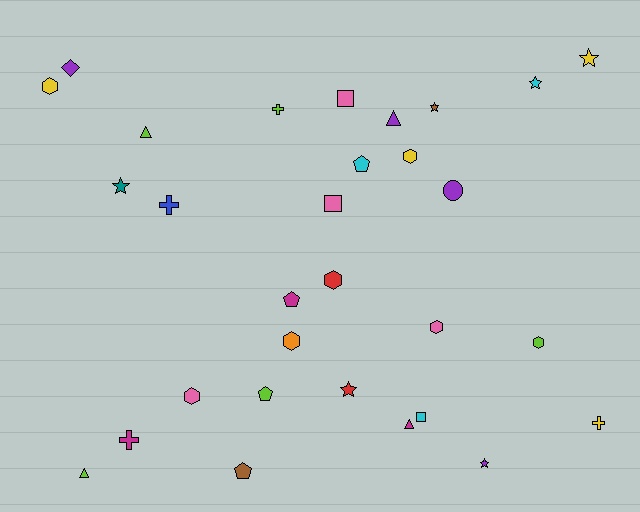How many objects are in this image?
There are 30 objects.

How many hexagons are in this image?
There are 7 hexagons.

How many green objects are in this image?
There are no green objects.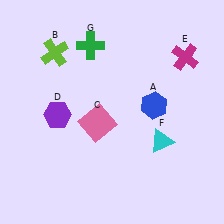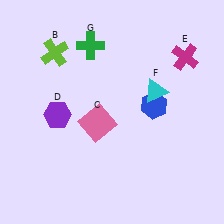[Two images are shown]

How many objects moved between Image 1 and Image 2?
1 object moved between the two images.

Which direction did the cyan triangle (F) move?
The cyan triangle (F) moved up.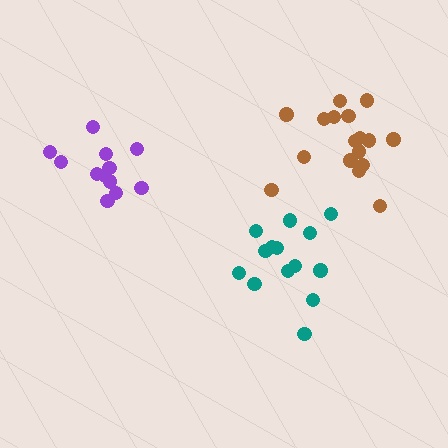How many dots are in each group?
Group 1: 12 dots, Group 2: 17 dots, Group 3: 14 dots (43 total).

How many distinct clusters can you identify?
There are 3 distinct clusters.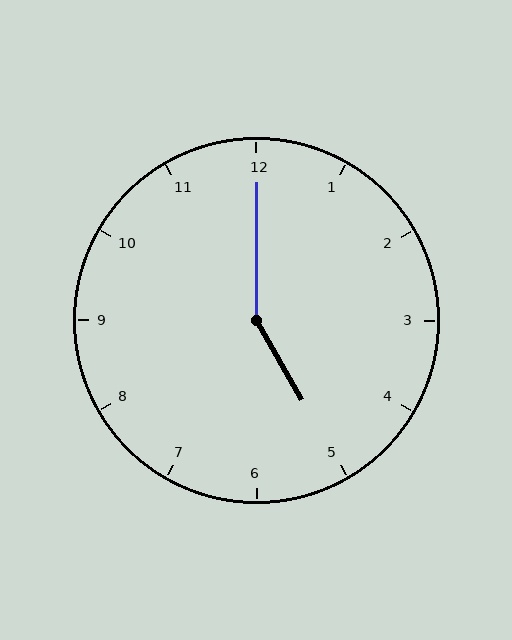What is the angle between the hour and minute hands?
Approximately 150 degrees.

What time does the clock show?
5:00.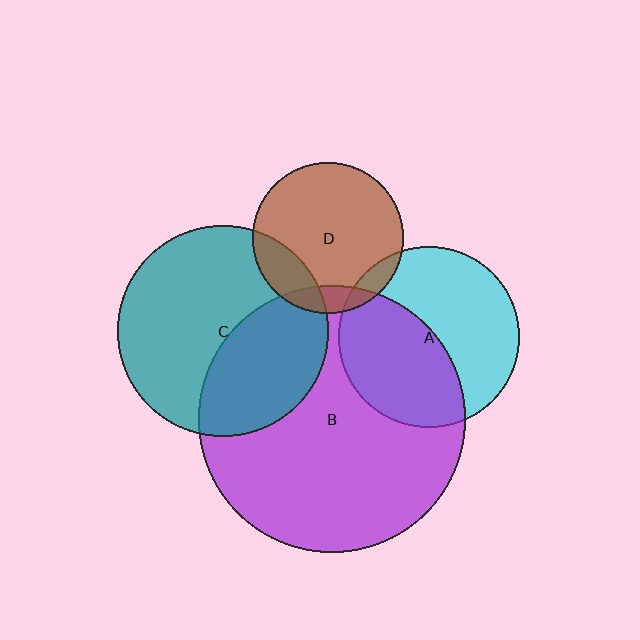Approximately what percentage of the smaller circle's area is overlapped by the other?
Approximately 10%.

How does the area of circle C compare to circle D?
Approximately 2.0 times.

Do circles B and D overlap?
Yes.